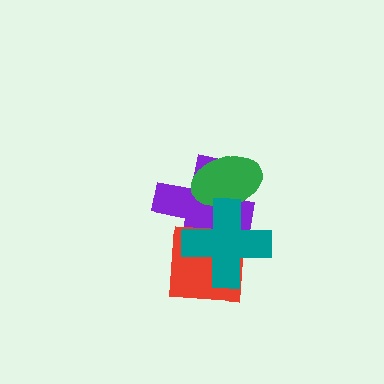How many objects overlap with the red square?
2 objects overlap with the red square.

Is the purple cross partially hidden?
Yes, it is partially covered by another shape.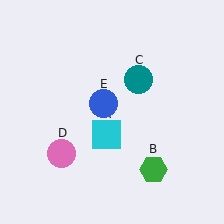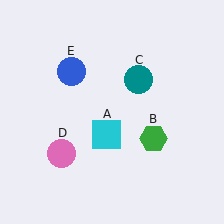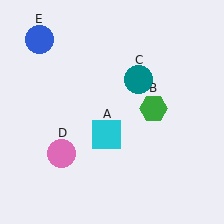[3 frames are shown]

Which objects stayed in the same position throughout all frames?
Cyan square (object A) and teal circle (object C) and pink circle (object D) remained stationary.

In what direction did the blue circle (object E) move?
The blue circle (object E) moved up and to the left.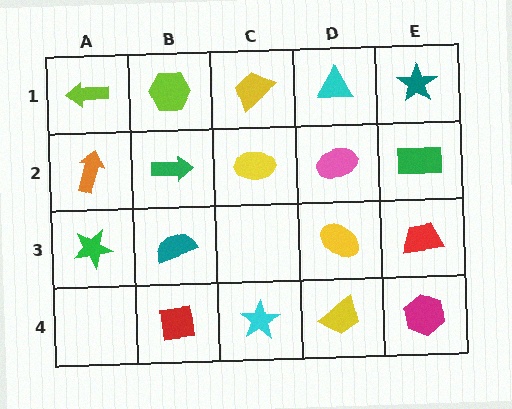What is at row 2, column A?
An orange arrow.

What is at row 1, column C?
A yellow trapezoid.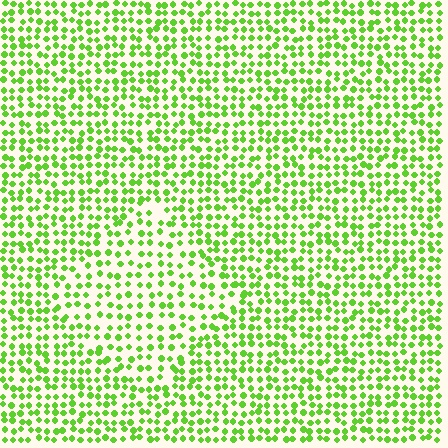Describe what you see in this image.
The image contains small lime elements arranged at two different densities. A diamond-shaped region is visible where the elements are less densely packed than the surrounding area.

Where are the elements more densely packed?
The elements are more densely packed outside the diamond boundary.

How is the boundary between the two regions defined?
The boundary is defined by a change in element density (approximately 1.5x ratio). All elements are the same color, size, and shape.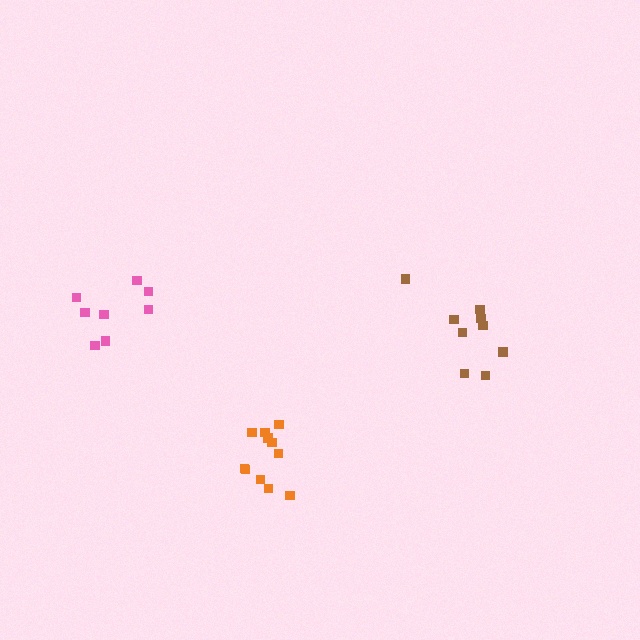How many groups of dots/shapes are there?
There are 3 groups.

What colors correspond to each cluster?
The clusters are colored: orange, pink, brown.